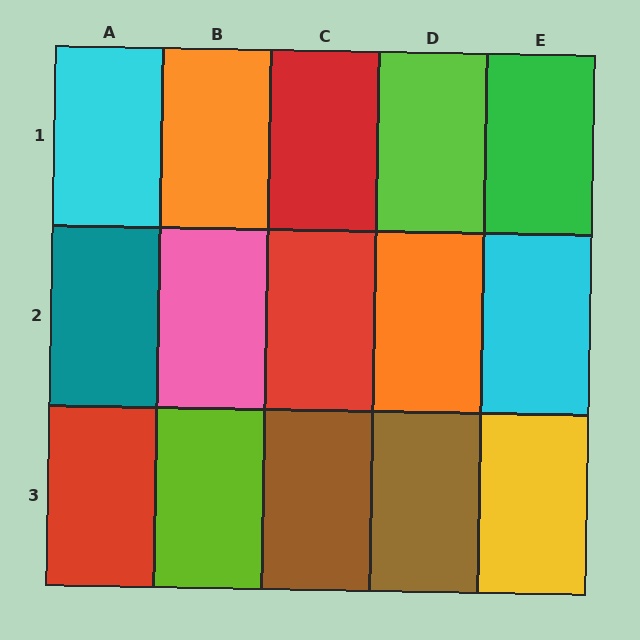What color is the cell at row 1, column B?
Orange.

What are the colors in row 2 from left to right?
Teal, pink, red, orange, cyan.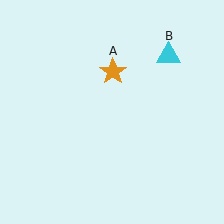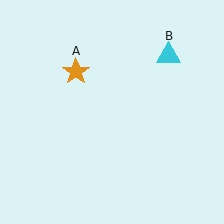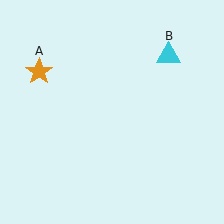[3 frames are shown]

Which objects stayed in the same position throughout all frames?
Cyan triangle (object B) remained stationary.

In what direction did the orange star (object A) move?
The orange star (object A) moved left.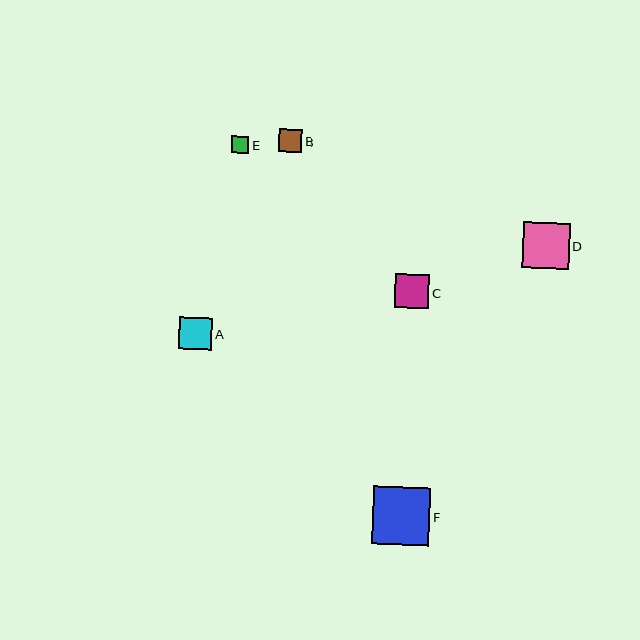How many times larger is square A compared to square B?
Square A is approximately 1.4 times the size of square B.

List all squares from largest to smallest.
From largest to smallest: F, D, C, A, B, E.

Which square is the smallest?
Square E is the smallest with a size of approximately 17 pixels.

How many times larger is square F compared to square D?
Square F is approximately 1.2 times the size of square D.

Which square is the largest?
Square F is the largest with a size of approximately 58 pixels.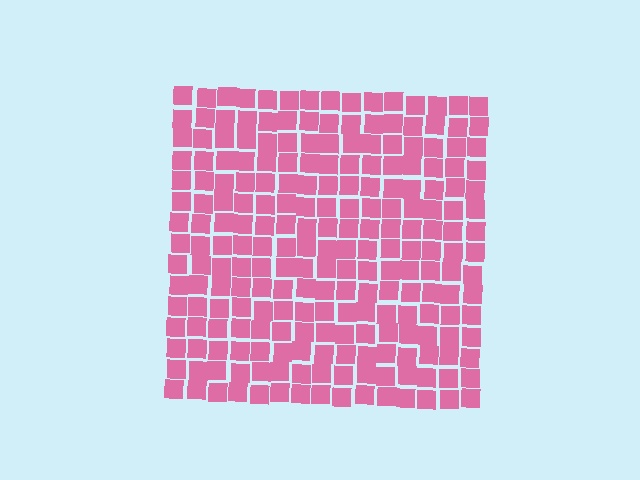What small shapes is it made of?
It is made of small squares.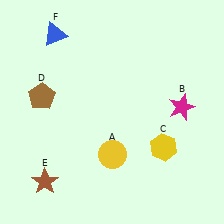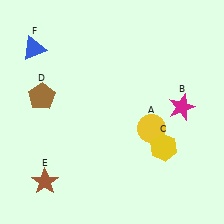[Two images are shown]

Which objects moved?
The objects that moved are: the yellow circle (A), the blue triangle (F).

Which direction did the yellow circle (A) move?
The yellow circle (A) moved right.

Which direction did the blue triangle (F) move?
The blue triangle (F) moved left.